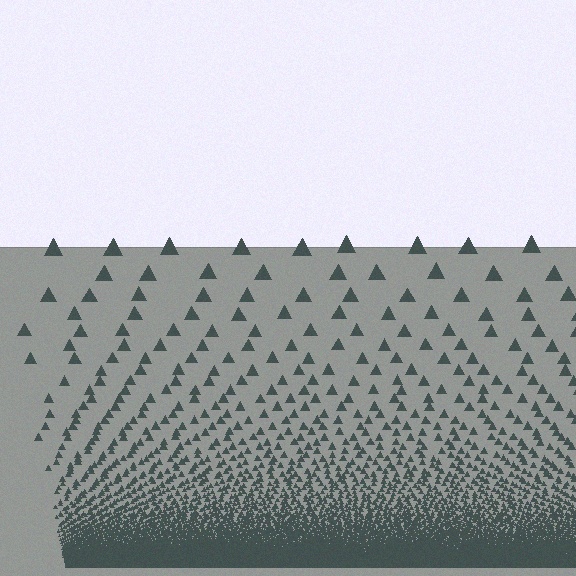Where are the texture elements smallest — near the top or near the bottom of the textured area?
Near the bottom.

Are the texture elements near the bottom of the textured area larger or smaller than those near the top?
Smaller. The gradient is inverted — elements near the bottom are smaller and denser.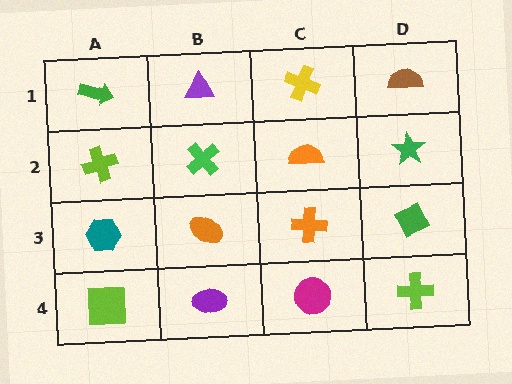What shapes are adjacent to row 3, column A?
A lime cross (row 2, column A), a lime square (row 4, column A), an orange ellipse (row 3, column B).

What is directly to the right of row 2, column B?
An orange semicircle.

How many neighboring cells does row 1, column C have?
3.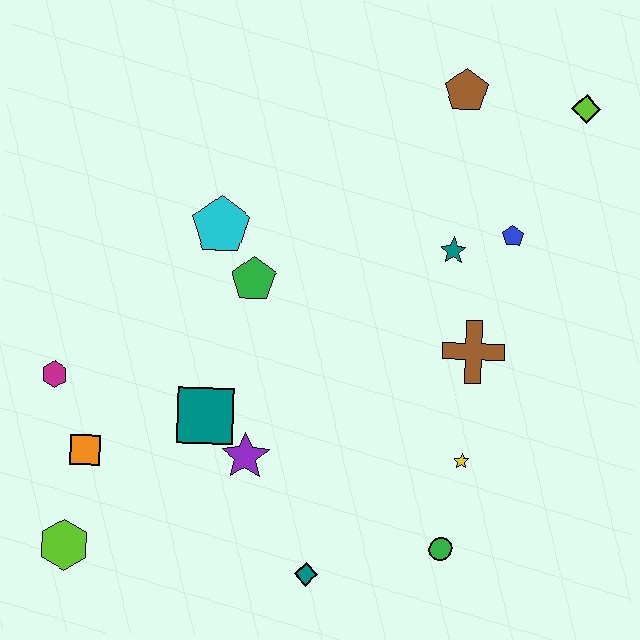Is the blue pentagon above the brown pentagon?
No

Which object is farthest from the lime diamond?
The lime hexagon is farthest from the lime diamond.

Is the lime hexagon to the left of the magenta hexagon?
No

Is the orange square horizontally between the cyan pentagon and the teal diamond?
No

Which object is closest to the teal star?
The blue pentagon is closest to the teal star.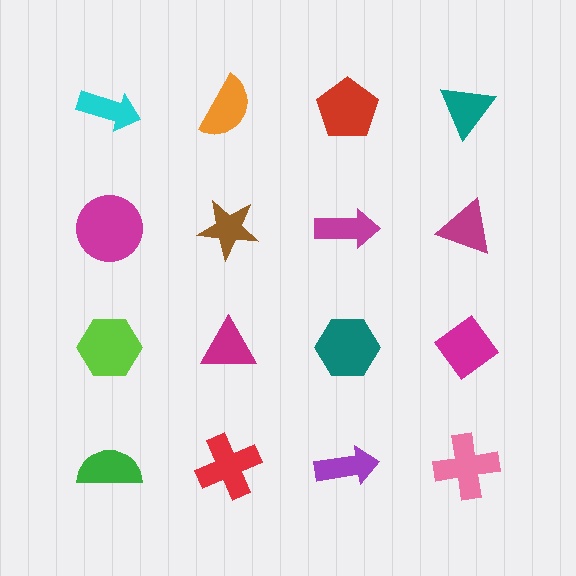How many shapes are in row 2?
4 shapes.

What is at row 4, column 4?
A pink cross.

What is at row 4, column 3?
A purple arrow.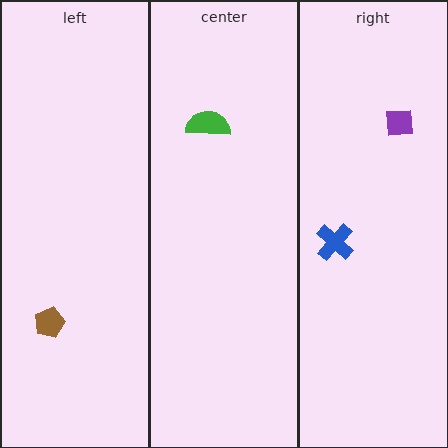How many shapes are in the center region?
1.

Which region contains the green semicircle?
The center region.